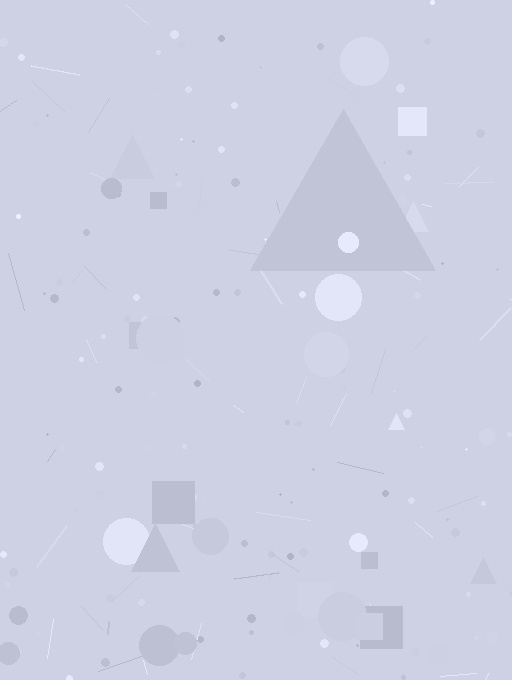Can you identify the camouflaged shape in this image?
The camouflaged shape is a triangle.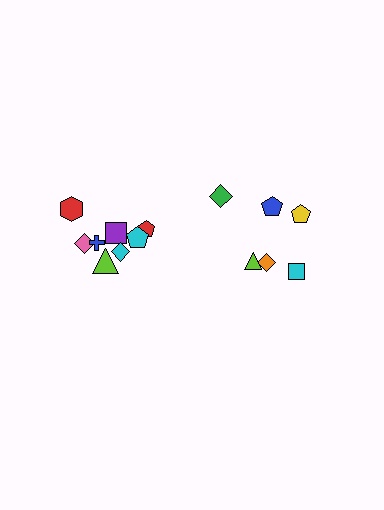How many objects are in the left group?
There are 8 objects.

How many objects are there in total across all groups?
There are 14 objects.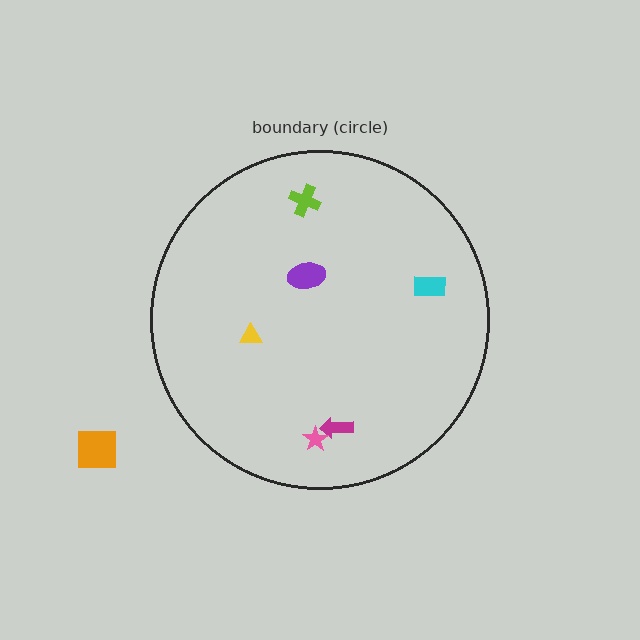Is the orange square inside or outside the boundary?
Outside.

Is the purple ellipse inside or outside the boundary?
Inside.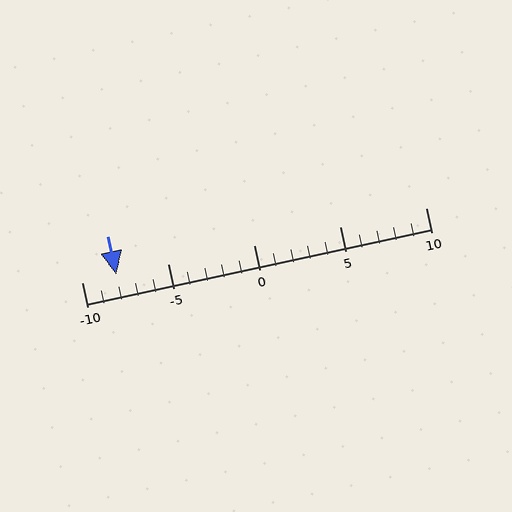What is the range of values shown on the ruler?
The ruler shows values from -10 to 10.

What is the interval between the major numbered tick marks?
The major tick marks are spaced 5 units apart.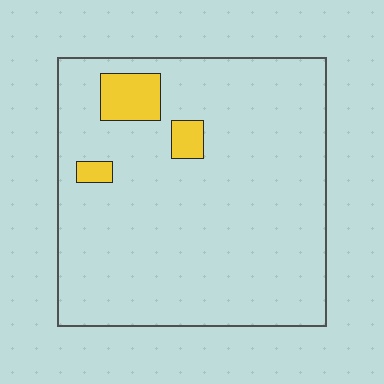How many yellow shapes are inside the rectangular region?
3.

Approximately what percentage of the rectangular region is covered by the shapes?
Approximately 5%.